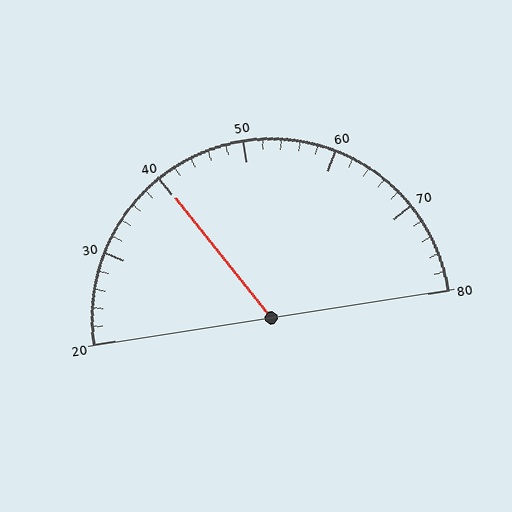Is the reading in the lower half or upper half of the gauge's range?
The reading is in the lower half of the range (20 to 80).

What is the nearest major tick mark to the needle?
The nearest major tick mark is 40.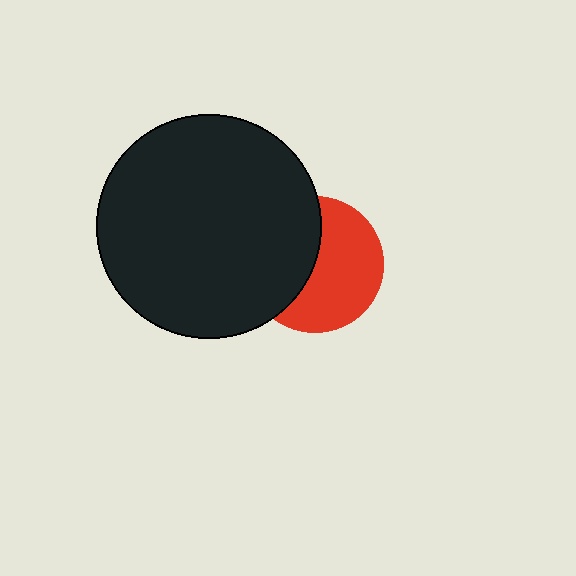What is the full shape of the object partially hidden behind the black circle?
The partially hidden object is a red circle.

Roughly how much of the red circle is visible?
About half of it is visible (roughly 56%).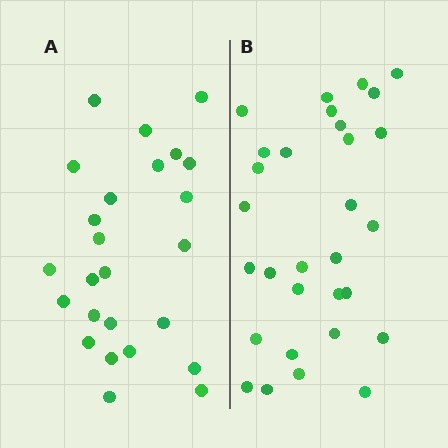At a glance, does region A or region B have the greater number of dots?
Region B (the right region) has more dots.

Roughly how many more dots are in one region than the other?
Region B has about 5 more dots than region A.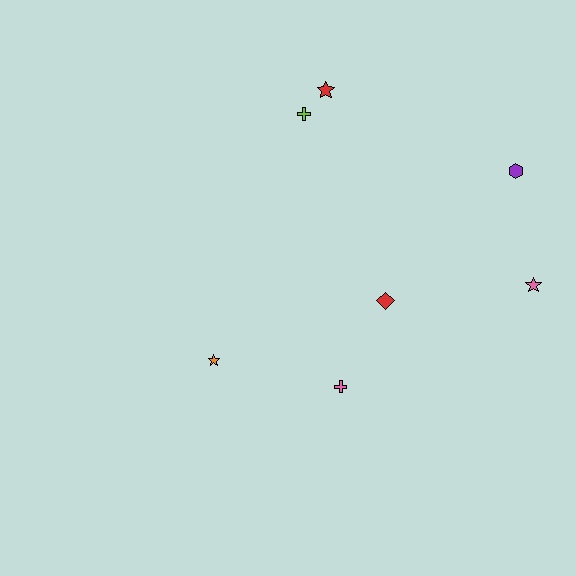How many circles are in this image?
There are no circles.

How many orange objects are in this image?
There is 1 orange object.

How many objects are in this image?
There are 7 objects.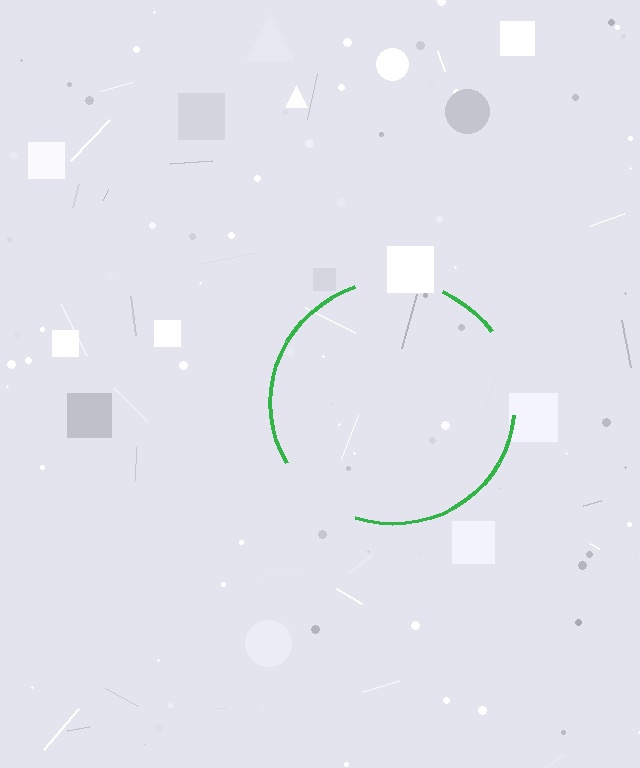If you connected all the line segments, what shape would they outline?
They would outline a circle.